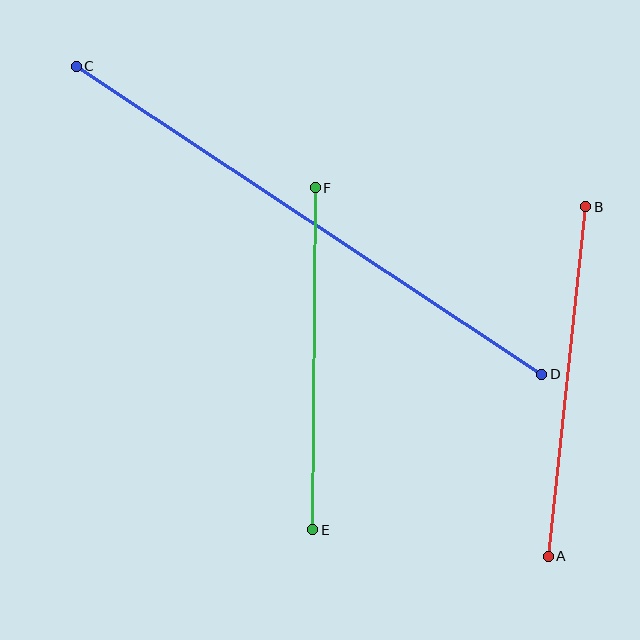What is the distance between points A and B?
The distance is approximately 352 pixels.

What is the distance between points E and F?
The distance is approximately 342 pixels.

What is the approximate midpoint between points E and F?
The midpoint is at approximately (314, 359) pixels.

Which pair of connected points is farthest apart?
Points C and D are farthest apart.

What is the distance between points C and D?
The distance is approximately 558 pixels.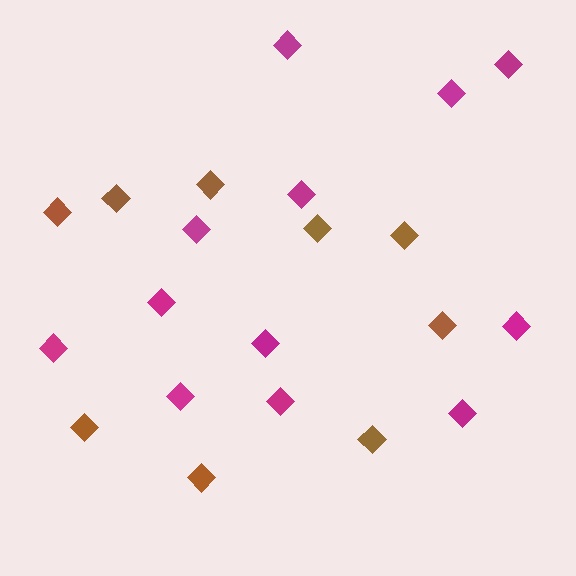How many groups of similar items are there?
There are 2 groups: one group of magenta diamonds (12) and one group of brown diamonds (9).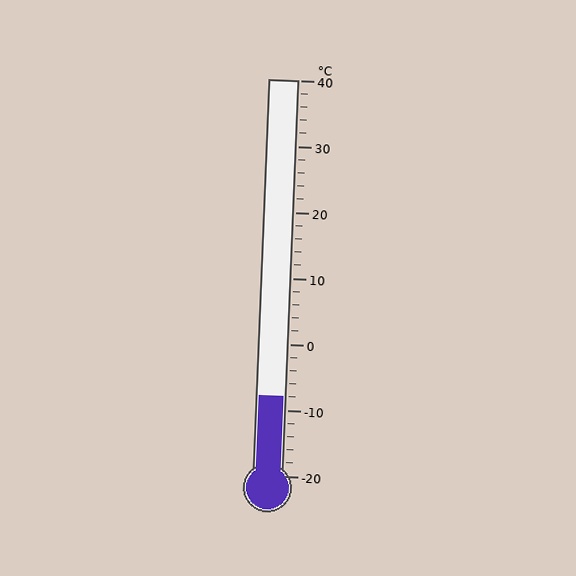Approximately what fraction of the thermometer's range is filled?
The thermometer is filled to approximately 20% of its range.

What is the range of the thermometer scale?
The thermometer scale ranges from -20°C to 40°C.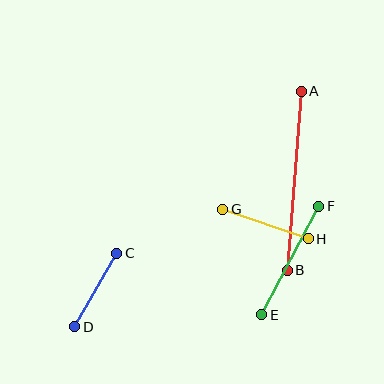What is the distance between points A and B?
The distance is approximately 180 pixels.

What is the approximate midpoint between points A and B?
The midpoint is at approximately (294, 181) pixels.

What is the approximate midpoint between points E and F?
The midpoint is at approximately (290, 260) pixels.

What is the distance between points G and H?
The distance is approximately 90 pixels.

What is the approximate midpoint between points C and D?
The midpoint is at approximately (96, 290) pixels.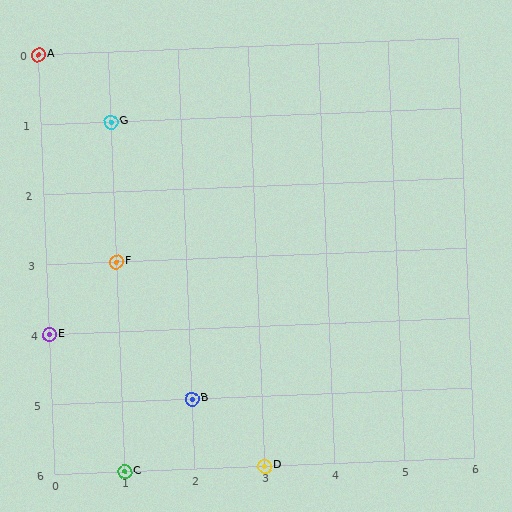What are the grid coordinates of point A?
Point A is at grid coordinates (0, 0).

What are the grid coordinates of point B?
Point B is at grid coordinates (2, 5).